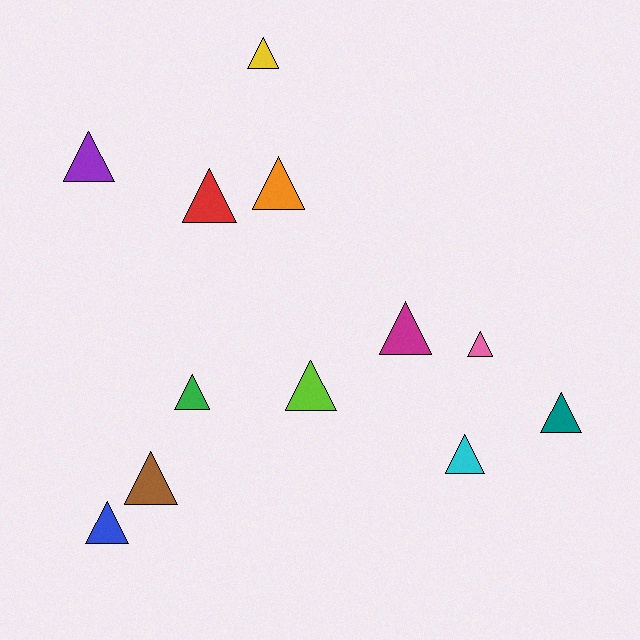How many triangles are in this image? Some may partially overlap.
There are 12 triangles.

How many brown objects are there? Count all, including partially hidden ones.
There is 1 brown object.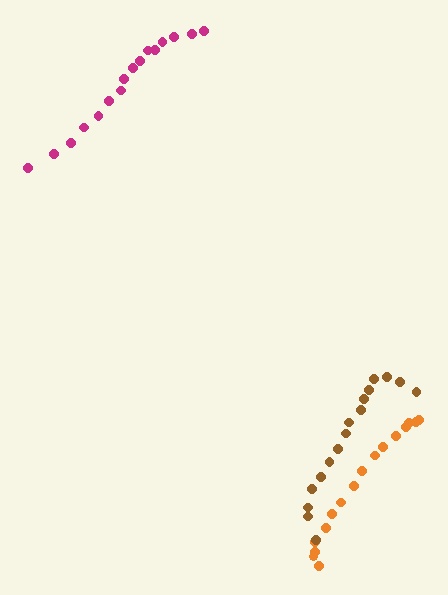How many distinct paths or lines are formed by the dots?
There are 3 distinct paths.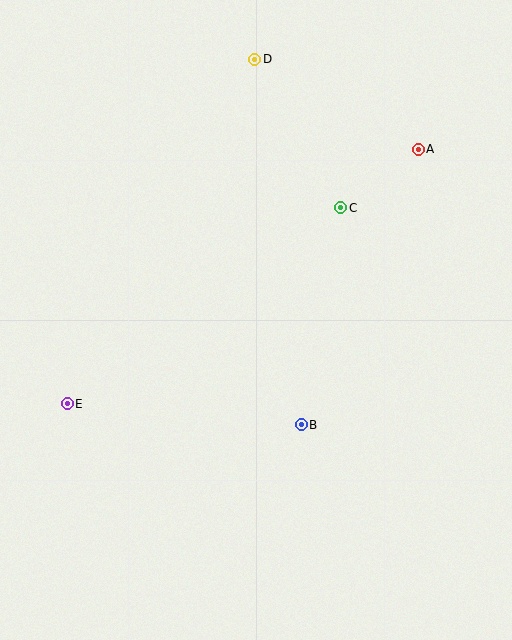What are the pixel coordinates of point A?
Point A is at (418, 149).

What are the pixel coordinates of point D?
Point D is at (255, 59).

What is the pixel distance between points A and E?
The distance between A and E is 434 pixels.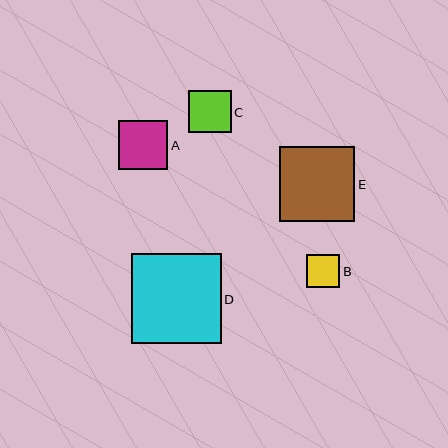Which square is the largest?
Square D is the largest with a size of approximately 90 pixels.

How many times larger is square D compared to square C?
Square D is approximately 2.1 times the size of square C.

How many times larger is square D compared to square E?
Square D is approximately 1.2 times the size of square E.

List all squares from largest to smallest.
From largest to smallest: D, E, A, C, B.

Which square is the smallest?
Square B is the smallest with a size of approximately 33 pixels.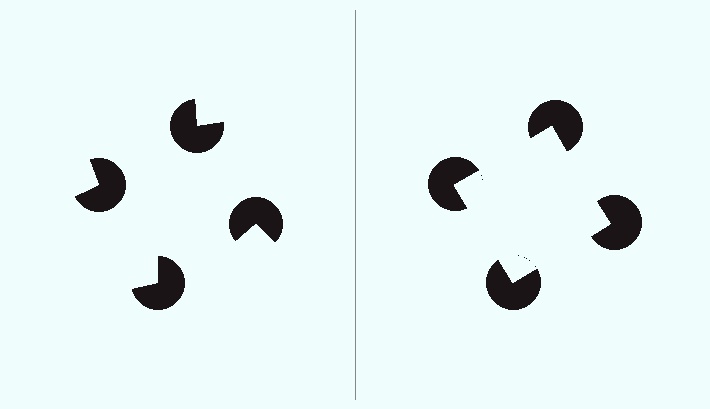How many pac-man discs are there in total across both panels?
8 — 4 on each side.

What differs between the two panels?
The pac-man discs are positioned identically on both sides; only the wedge orientations differ. On the right they align to a square; on the left they are misaligned.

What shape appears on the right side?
An illusory square.